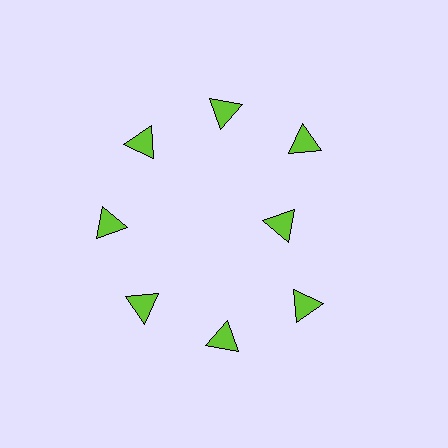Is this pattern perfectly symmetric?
No. The 8 lime triangles are arranged in a ring, but one element near the 3 o'clock position is pulled inward toward the center, breaking the 8-fold rotational symmetry.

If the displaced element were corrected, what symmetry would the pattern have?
It would have 8-fold rotational symmetry — the pattern would map onto itself every 45 degrees.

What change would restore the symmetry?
The symmetry would be restored by moving it outward, back onto the ring so that all 8 triangles sit at equal angles and equal distance from the center.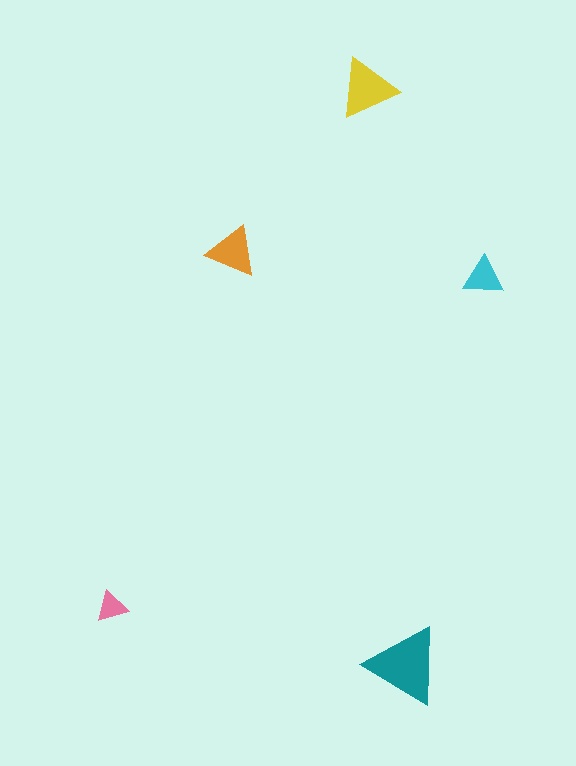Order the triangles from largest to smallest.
the teal one, the yellow one, the orange one, the cyan one, the pink one.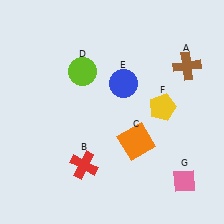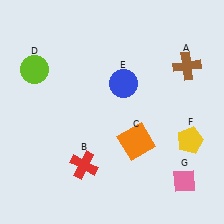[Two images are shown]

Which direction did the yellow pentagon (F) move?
The yellow pentagon (F) moved down.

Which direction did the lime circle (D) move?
The lime circle (D) moved left.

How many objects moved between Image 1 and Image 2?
2 objects moved between the two images.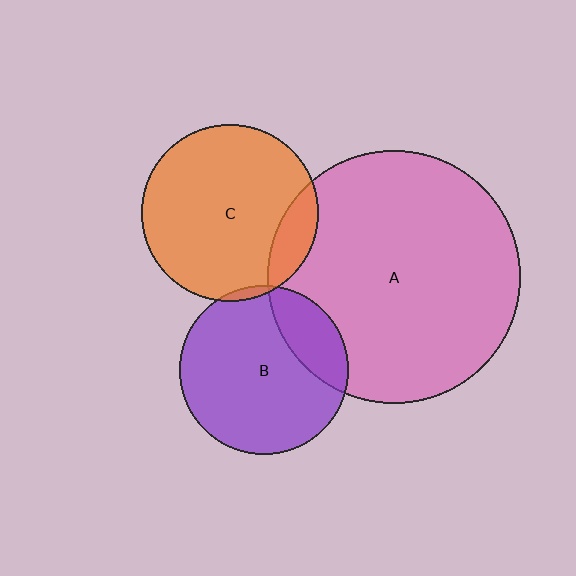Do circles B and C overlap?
Yes.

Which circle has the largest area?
Circle A (pink).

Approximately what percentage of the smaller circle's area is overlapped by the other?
Approximately 5%.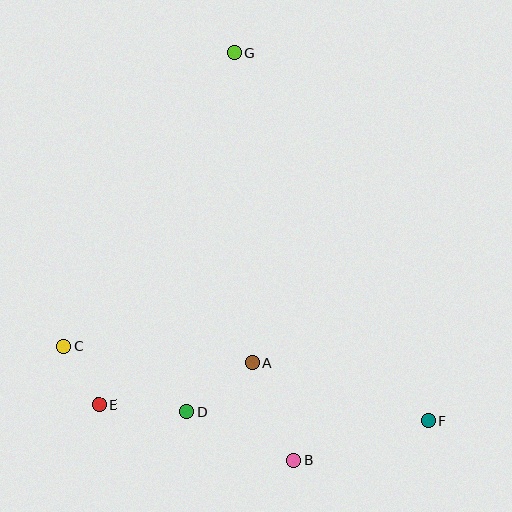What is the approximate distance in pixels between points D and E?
The distance between D and E is approximately 88 pixels.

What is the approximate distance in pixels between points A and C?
The distance between A and C is approximately 190 pixels.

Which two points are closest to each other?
Points C and E are closest to each other.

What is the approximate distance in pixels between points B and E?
The distance between B and E is approximately 203 pixels.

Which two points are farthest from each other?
Points F and G are farthest from each other.